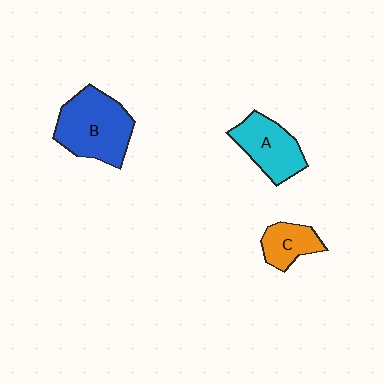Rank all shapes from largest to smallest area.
From largest to smallest: B (blue), A (cyan), C (orange).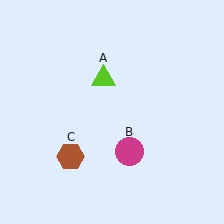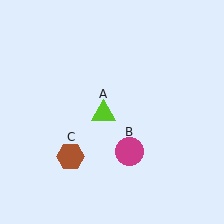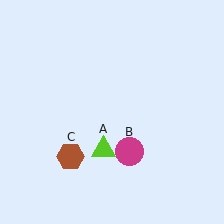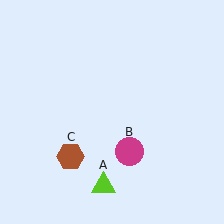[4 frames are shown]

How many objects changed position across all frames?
1 object changed position: lime triangle (object A).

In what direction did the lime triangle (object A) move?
The lime triangle (object A) moved down.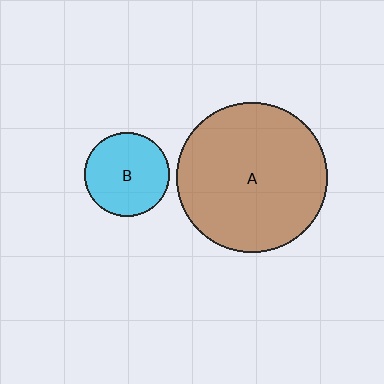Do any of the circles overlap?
No, none of the circles overlap.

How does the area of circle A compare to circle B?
Approximately 3.2 times.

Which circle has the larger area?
Circle A (brown).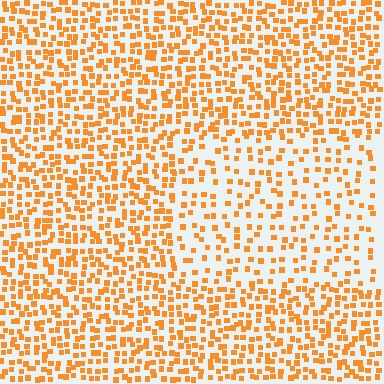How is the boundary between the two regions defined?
The boundary is defined by a change in element density (approximately 1.9x ratio). All elements are the same color, size, and shape.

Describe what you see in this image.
The image contains small orange elements arranged at two different densities. A rectangle-shaped region is visible where the elements are less densely packed than the surrounding area.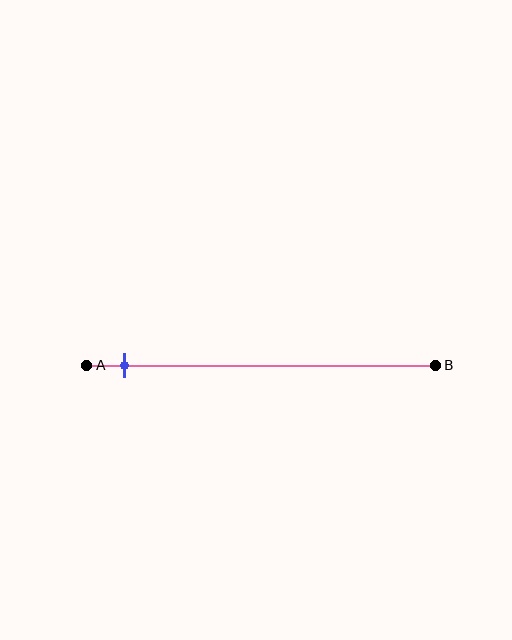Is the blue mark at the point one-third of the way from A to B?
No, the mark is at about 10% from A, not at the 33% one-third point.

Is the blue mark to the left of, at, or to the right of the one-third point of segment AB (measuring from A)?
The blue mark is to the left of the one-third point of segment AB.